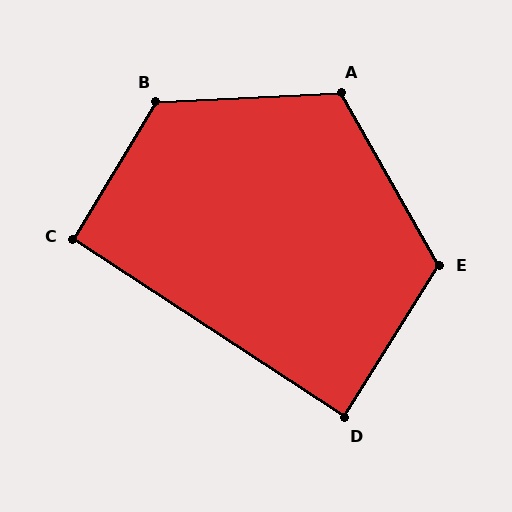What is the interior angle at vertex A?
Approximately 117 degrees (obtuse).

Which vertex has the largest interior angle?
B, at approximately 124 degrees.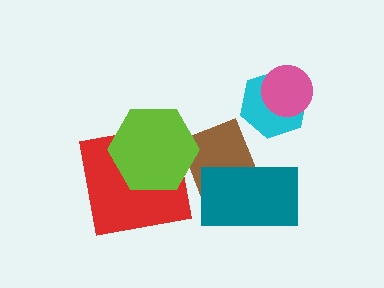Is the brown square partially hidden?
Yes, it is partially covered by another shape.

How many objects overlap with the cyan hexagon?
1 object overlaps with the cyan hexagon.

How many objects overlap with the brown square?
2 objects overlap with the brown square.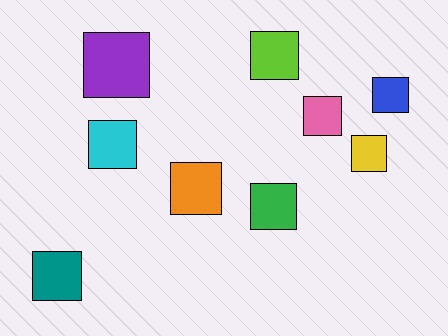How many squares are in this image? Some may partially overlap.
There are 9 squares.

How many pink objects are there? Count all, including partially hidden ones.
There is 1 pink object.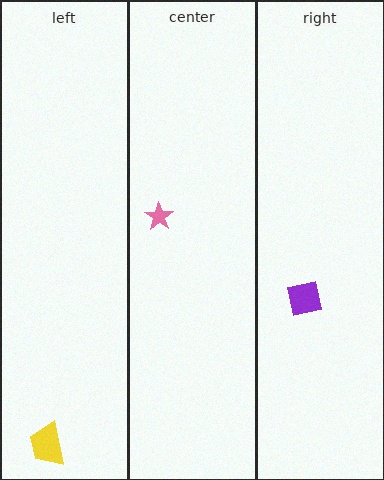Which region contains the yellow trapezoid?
The left region.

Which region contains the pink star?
The center region.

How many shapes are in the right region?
1.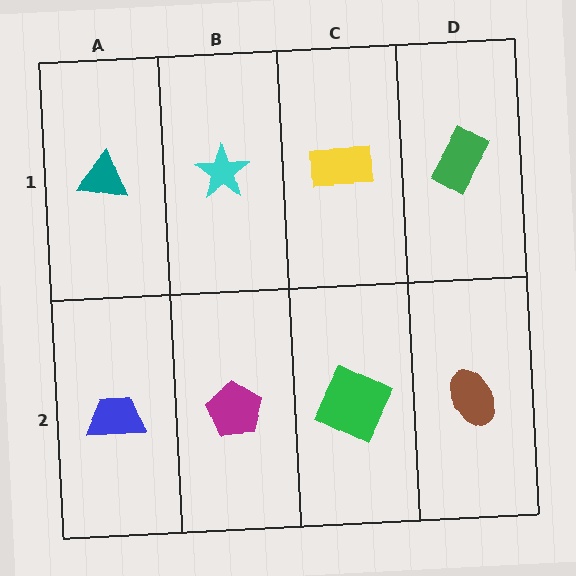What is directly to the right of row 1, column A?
A cyan star.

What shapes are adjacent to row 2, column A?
A teal triangle (row 1, column A), a magenta pentagon (row 2, column B).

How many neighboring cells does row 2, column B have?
3.